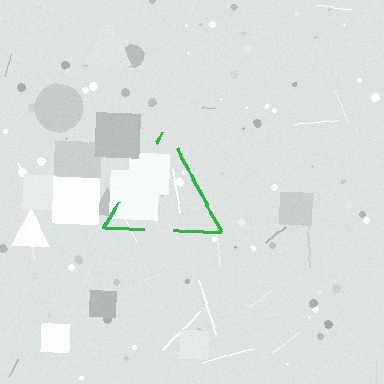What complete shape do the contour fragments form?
The contour fragments form a triangle.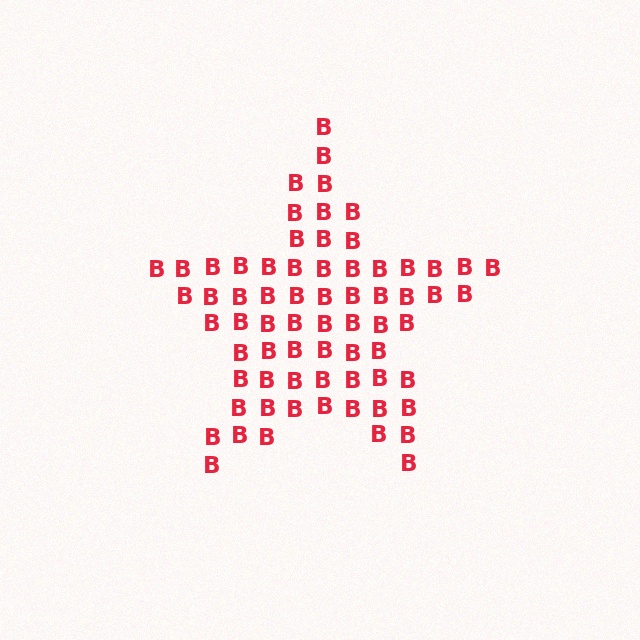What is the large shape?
The large shape is a star.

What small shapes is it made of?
It is made of small letter B's.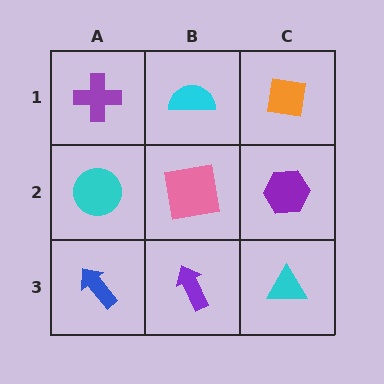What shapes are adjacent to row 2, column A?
A purple cross (row 1, column A), a blue arrow (row 3, column A), a pink square (row 2, column B).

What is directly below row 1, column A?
A cyan circle.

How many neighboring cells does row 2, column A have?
3.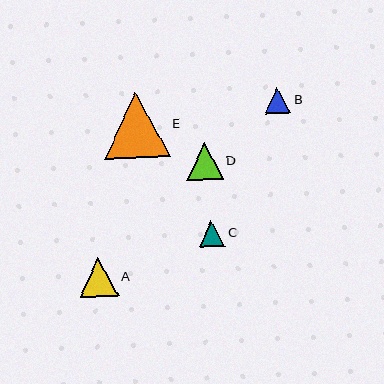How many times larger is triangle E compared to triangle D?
Triangle E is approximately 1.8 times the size of triangle D.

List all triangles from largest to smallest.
From largest to smallest: E, A, D, B, C.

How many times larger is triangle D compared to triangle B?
Triangle D is approximately 1.4 times the size of triangle B.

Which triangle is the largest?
Triangle E is the largest with a size of approximately 66 pixels.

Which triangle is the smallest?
Triangle C is the smallest with a size of approximately 26 pixels.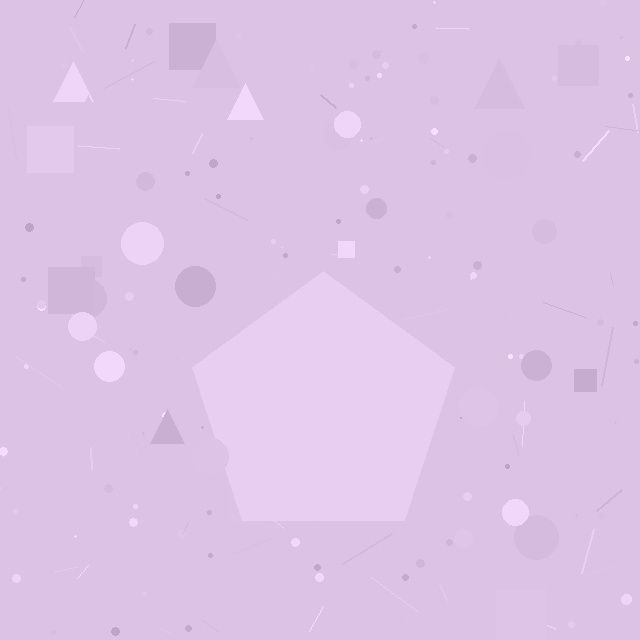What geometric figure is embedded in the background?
A pentagon is embedded in the background.